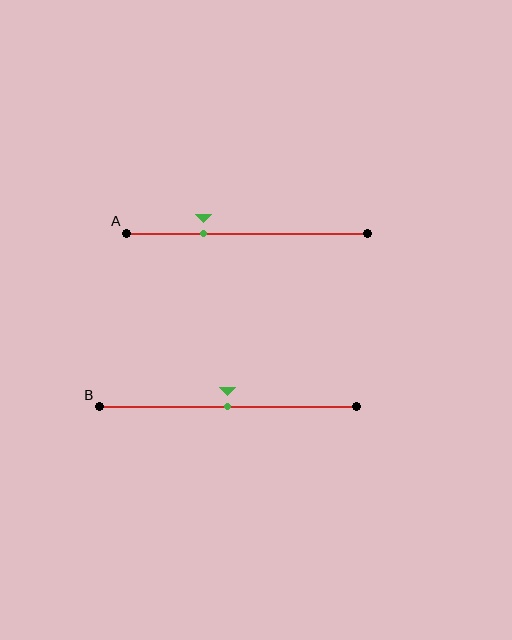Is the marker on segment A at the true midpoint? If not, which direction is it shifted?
No, the marker on segment A is shifted to the left by about 18% of the segment length.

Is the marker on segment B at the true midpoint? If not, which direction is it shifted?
Yes, the marker on segment B is at the true midpoint.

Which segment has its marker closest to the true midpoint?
Segment B has its marker closest to the true midpoint.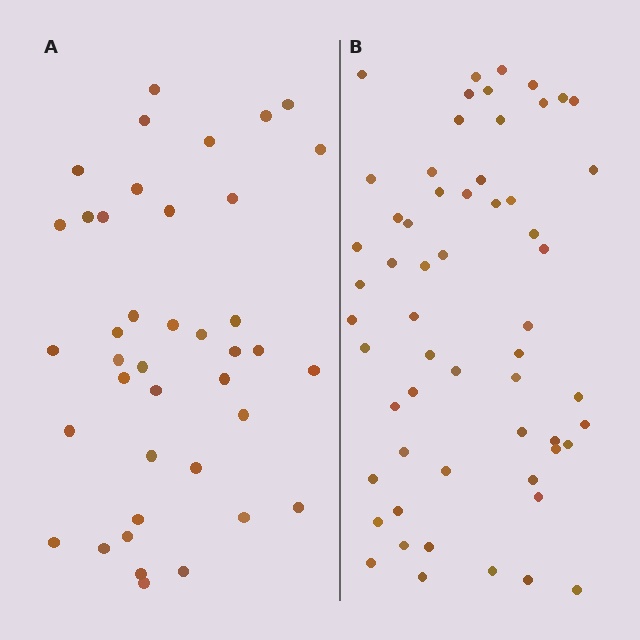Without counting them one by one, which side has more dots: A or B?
Region B (the right region) has more dots.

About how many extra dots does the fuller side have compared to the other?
Region B has approximately 20 more dots than region A.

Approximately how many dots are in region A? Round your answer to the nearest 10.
About 40 dots.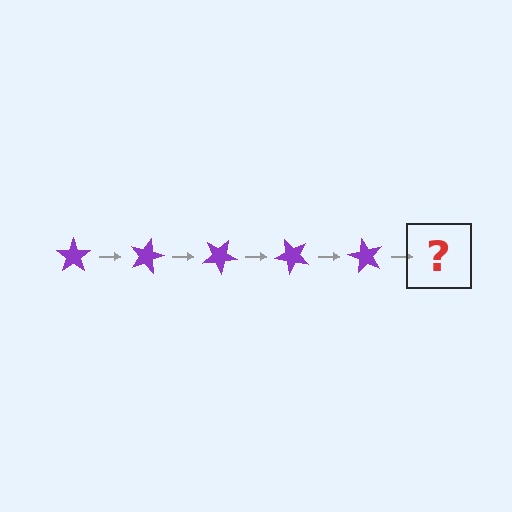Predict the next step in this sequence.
The next step is a purple star rotated 75 degrees.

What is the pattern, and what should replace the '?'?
The pattern is that the star rotates 15 degrees each step. The '?' should be a purple star rotated 75 degrees.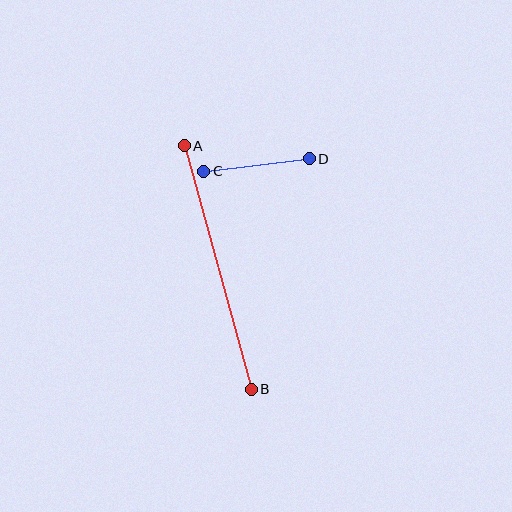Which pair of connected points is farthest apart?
Points A and B are farthest apart.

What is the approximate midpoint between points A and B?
The midpoint is at approximately (218, 268) pixels.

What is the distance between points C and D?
The distance is approximately 106 pixels.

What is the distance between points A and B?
The distance is approximately 252 pixels.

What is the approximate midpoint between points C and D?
The midpoint is at approximately (257, 165) pixels.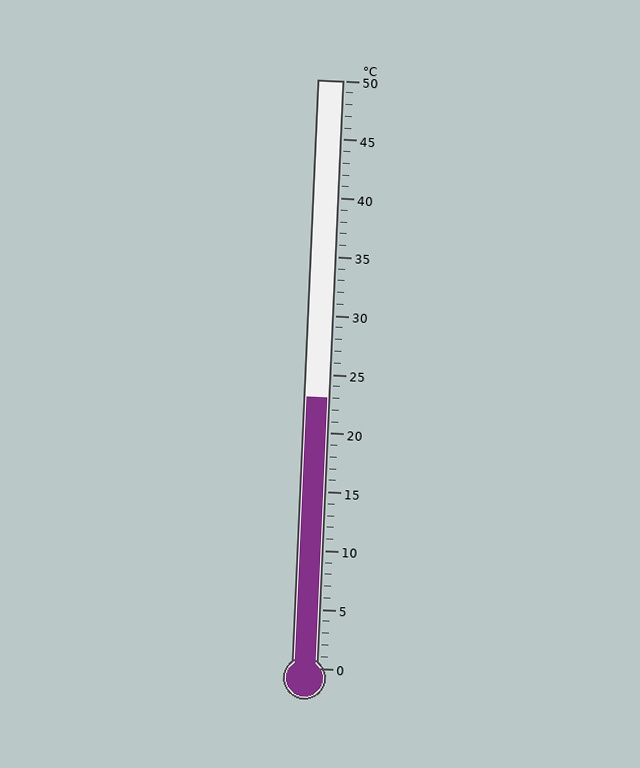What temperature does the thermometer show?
The thermometer shows approximately 23°C.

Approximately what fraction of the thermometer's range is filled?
The thermometer is filled to approximately 45% of its range.